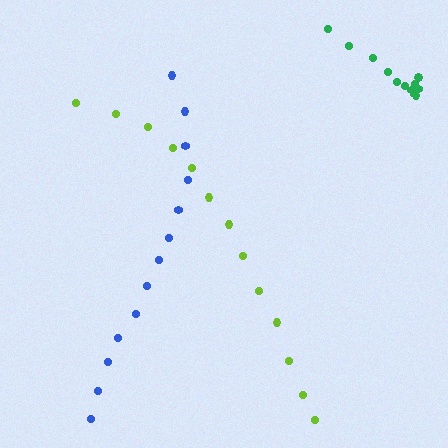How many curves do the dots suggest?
There are 3 distinct paths.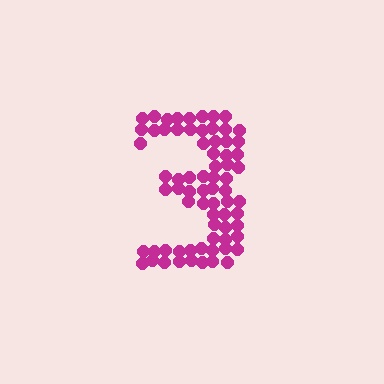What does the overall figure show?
The overall figure shows the digit 3.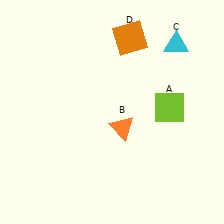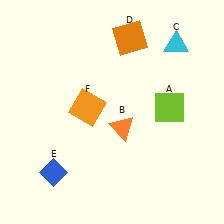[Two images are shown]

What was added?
A blue diamond (E), an orange square (F) were added in Image 2.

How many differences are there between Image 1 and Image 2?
There are 2 differences between the two images.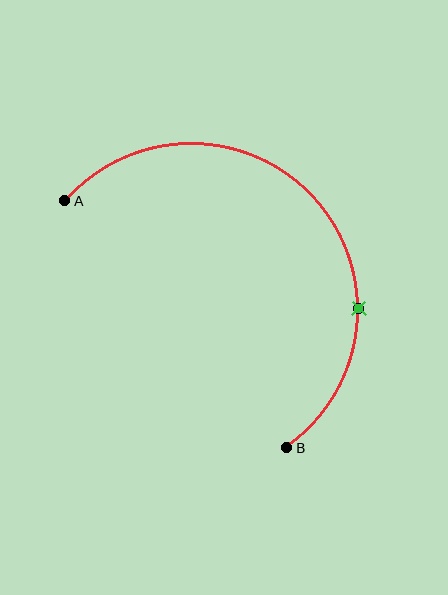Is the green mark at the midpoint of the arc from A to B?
No. The green mark lies on the arc but is closer to endpoint B. The arc midpoint would be at the point on the curve equidistant along the arc from both A and B.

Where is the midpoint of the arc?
The arc midpoint is the point on the curve farthest from the straight line joining A and B. It sits above and to the right of that line.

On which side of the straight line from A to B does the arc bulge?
The arc bulges above and to the right of the straight line connecting A and B.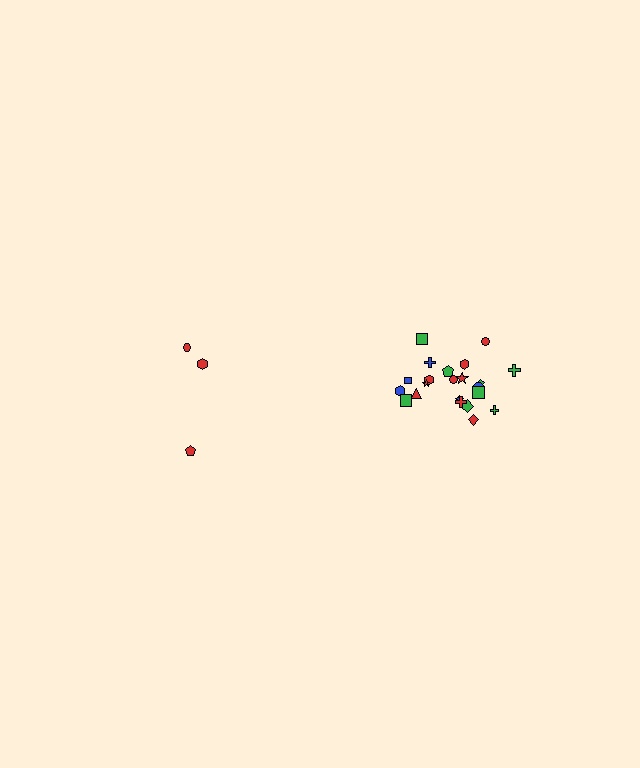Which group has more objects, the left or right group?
The right group.